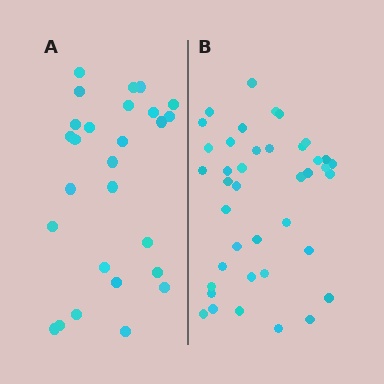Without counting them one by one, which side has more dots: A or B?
Region B (the right region) has more dots.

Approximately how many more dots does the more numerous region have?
Region B has approximately 15 more dots than region A.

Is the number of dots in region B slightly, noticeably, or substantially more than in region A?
Region B has substantially more. The ratio is roughly 1.5 to 1.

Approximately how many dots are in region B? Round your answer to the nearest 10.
About 40 dots.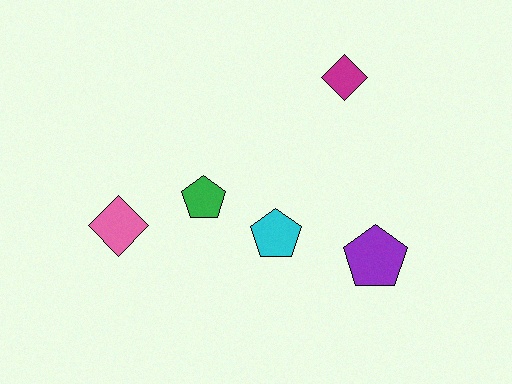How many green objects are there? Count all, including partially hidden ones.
There is 1 green object.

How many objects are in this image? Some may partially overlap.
There are 5 objects.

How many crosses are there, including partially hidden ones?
There are no crosses.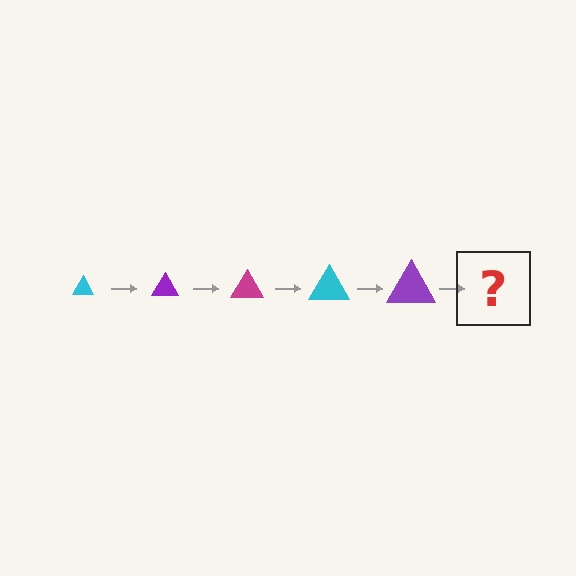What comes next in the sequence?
The next element should be a magenta triangle, larger than the previous one.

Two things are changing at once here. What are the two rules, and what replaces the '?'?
The two rules are that the triangle grows larger each step and the color cycles through cyan, purple, and magenta. The '?' should be a magenta triangle, larger than the previous one.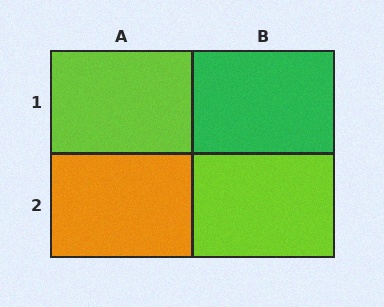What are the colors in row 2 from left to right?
Orange, lime.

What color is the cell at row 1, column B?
Green.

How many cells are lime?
2 cells are lime.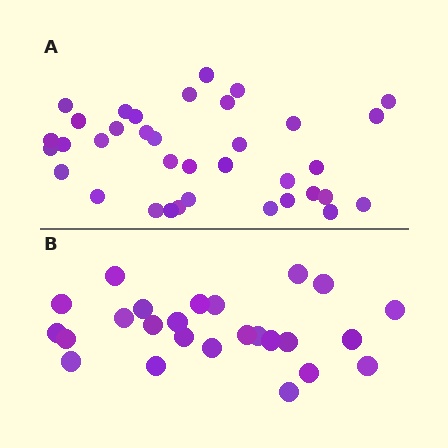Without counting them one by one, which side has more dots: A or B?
Region A (the top region) has more dots.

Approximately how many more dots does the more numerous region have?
Region A has roughly 12 or so more dots than region B.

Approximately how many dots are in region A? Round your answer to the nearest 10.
About 40 dots. (The exact count is 36, which rounds to 40.)